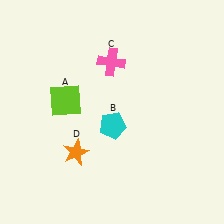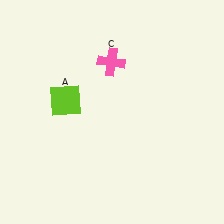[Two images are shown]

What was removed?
The cyan pentagon (B), the orange star (D) were removed in Image 2.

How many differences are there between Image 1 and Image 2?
There are 2 differences between the two images.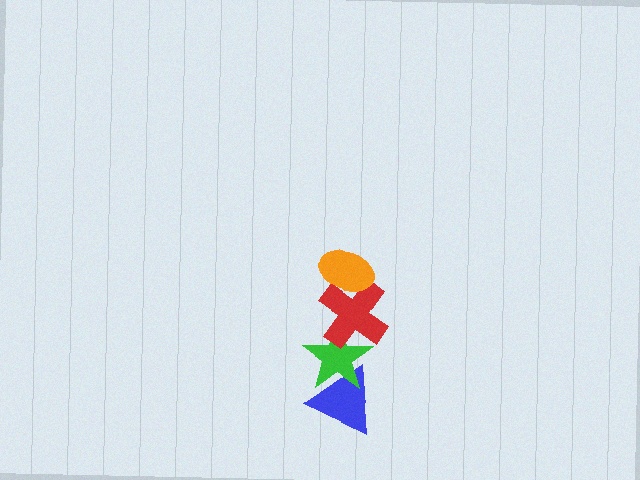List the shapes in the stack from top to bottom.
From top to bottom: the orange ellipse, the red cross, the green star, the blue triangle.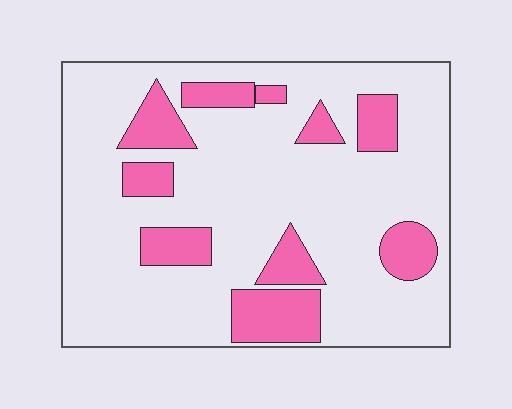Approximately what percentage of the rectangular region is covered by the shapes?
Approximately 20%.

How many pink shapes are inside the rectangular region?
10.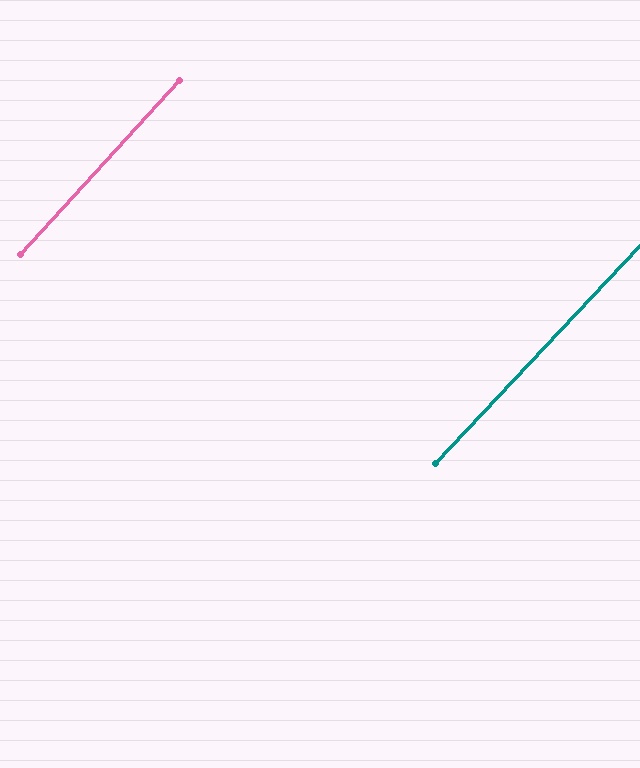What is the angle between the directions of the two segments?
Approximately 1 degree.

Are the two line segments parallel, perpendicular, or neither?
Parallel — their directions differ by only 0.7°.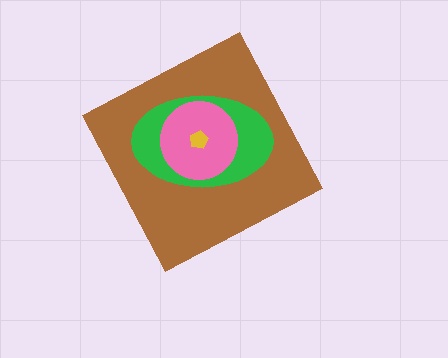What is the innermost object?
The yellow pentagon.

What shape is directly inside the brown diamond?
The green ellipse.